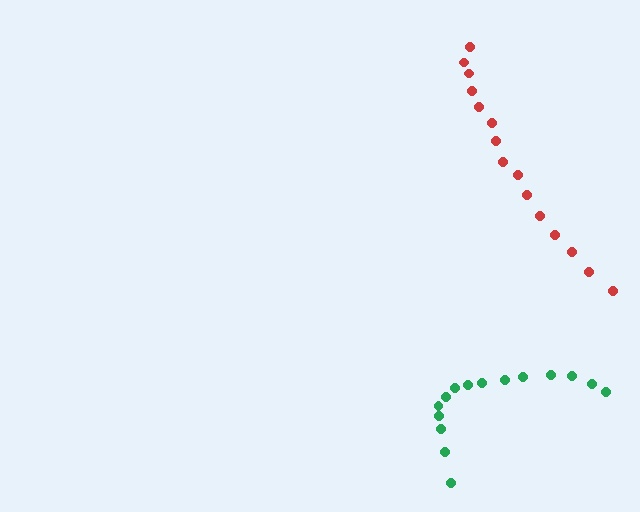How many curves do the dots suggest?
There are 2 distinct paths.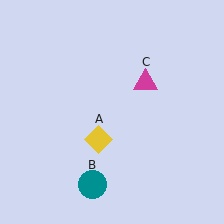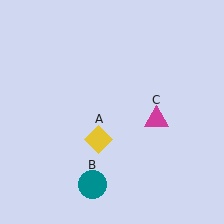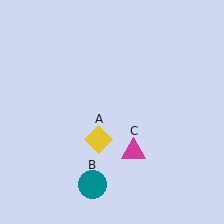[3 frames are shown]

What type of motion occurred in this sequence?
The magenta triangle (object C) rotated clockwise around the center of the scene.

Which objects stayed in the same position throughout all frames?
Yellow diamond (object A) and teal circle (object B) remained stationary.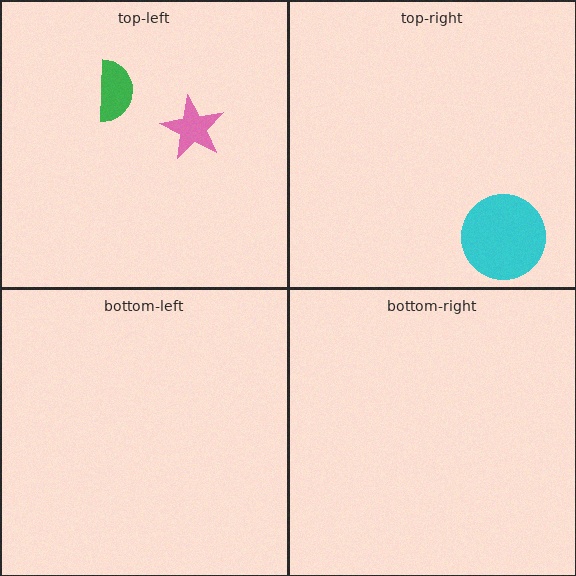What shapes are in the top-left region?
The green semicircle, the pink star.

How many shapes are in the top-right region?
1.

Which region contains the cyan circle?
The top-right region.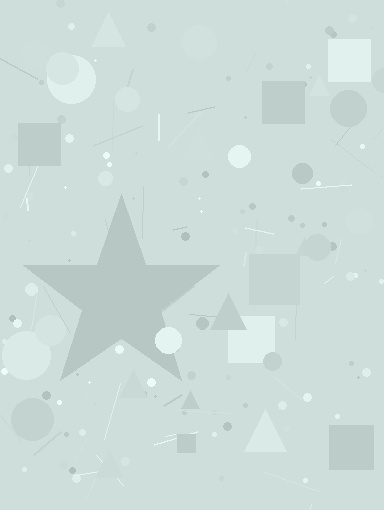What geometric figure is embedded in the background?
A star is embedded in the background.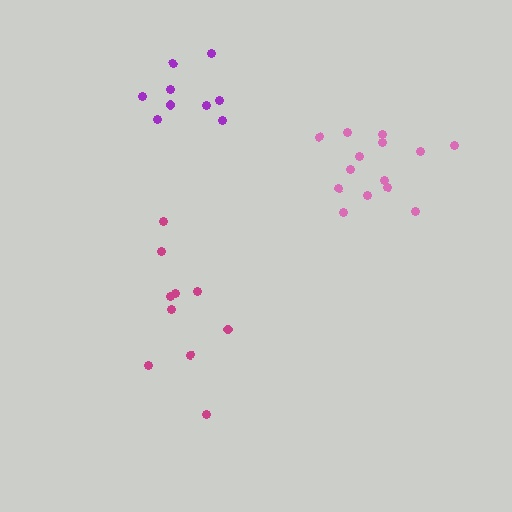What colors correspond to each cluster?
The clusters are colored: magenta, pink, purple.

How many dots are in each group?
Group 1: 10 dots, Group 2: 14 dots, Group 3: 9 dots (33 total).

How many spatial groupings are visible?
There are 3 spatial groupings.